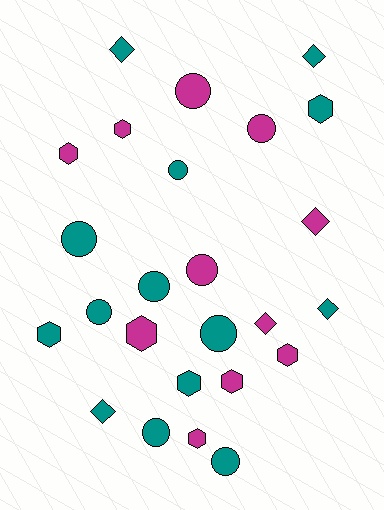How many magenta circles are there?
There are 3 magenta circles.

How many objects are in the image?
There are 25 objects.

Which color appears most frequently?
Teal, with 14 objects.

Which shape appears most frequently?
Circle, with 10 objects.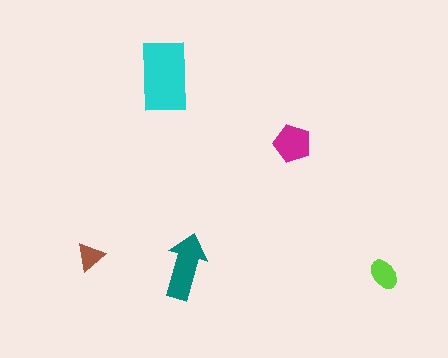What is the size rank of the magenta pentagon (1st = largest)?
3rd.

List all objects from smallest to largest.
The brown triangle, the lime ellipse, the magenta pentagon, the teal arrow, the cyan rectangle.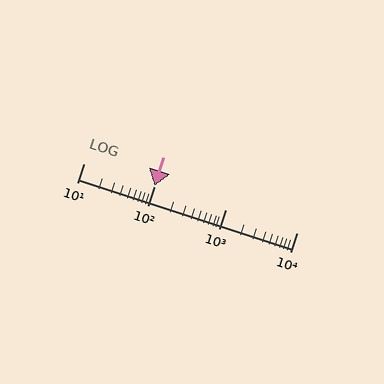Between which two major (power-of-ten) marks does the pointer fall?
The pointer is between 100 and 1000.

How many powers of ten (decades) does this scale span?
The scale spans 3 decades, from 10 to 10000.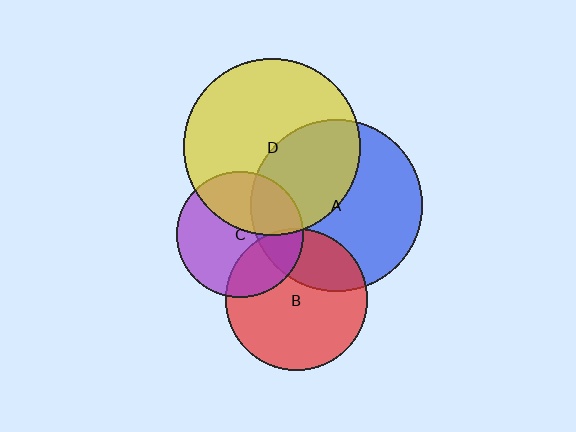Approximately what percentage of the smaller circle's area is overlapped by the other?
Approximately 40%.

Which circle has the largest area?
Circle D (yellow).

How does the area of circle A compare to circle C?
Approximately 1.8 times.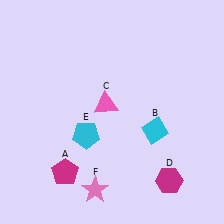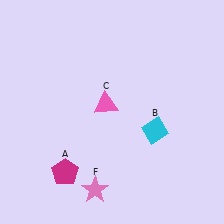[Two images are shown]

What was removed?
The cyan pentagon (E), the magenta hexagon (D) were removed in Image 2.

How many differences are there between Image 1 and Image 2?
There are 2 differences between the two images.